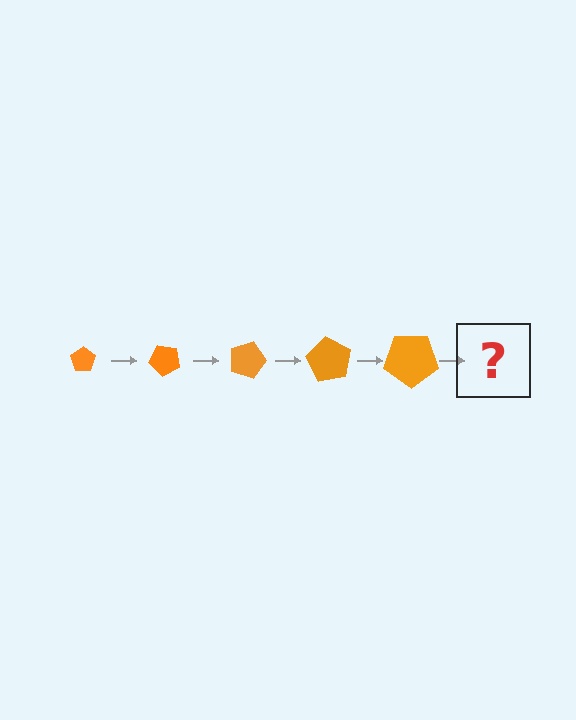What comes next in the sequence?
The next element should be a pentagon, larger than the previous one and rotated 225 degrees from the start.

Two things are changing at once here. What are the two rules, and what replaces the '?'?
The two rules are that the pentagon grows larger each step and it rotates 45 degrees each step. The '?' should be a pentagon, larger than the previous one and rotated 225 degrees from the start.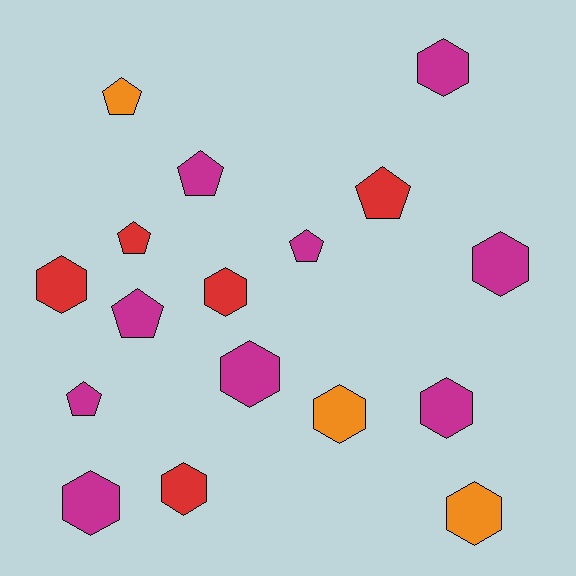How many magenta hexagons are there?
There are 5 magenta hexagons.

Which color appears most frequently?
Magenta, with 9 objects.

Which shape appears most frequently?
Hexagon, with 10 objects.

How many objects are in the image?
There are 17 objects.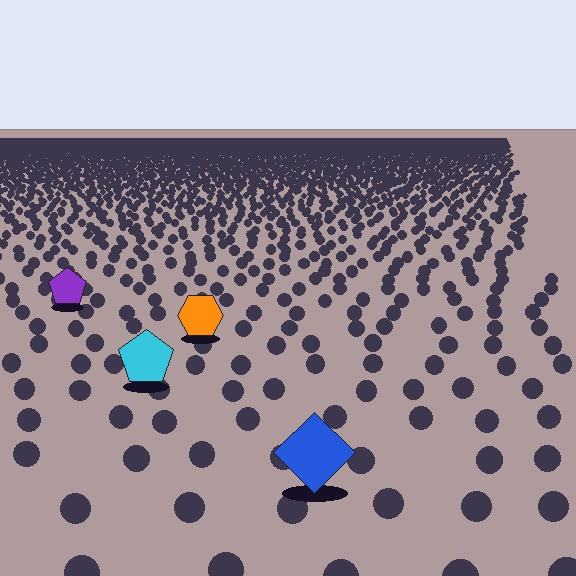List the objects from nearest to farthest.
From nearest to farthest: the blue diamond, the cyan pentagon, the orange hexagon, the purple pentagon.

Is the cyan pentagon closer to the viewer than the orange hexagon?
Yes. The cyan pentagon is closer — you can tell from the texture gradient: the ground texture is coarser near it.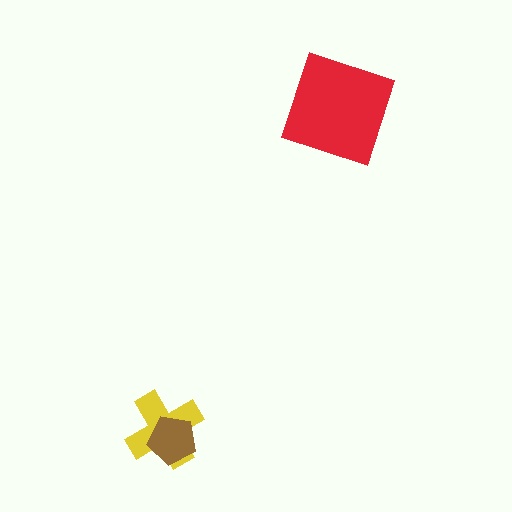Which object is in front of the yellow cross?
The brown pentagon is in front of the yellow cross.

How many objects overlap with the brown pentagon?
1 object overlaps with the brown pentagon.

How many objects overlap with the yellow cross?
1 object overlaps with the yellow cross.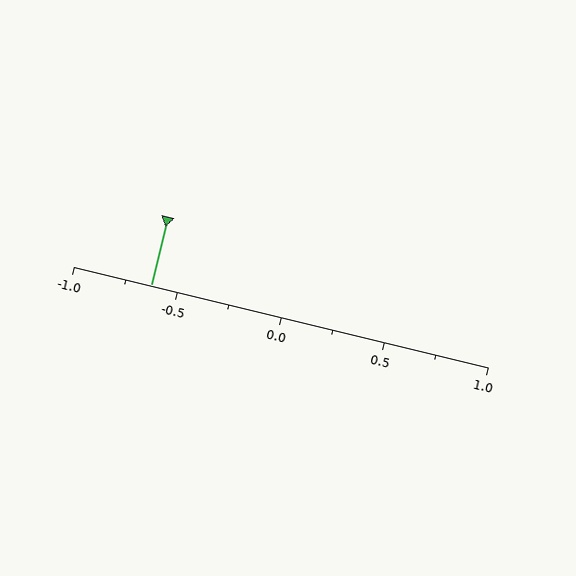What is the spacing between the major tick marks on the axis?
The major ticks are spaced 0.5 apart.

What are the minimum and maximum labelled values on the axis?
The axis runs from -1.0 to 1.0.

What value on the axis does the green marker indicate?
The marker indicates approximately -0.62.